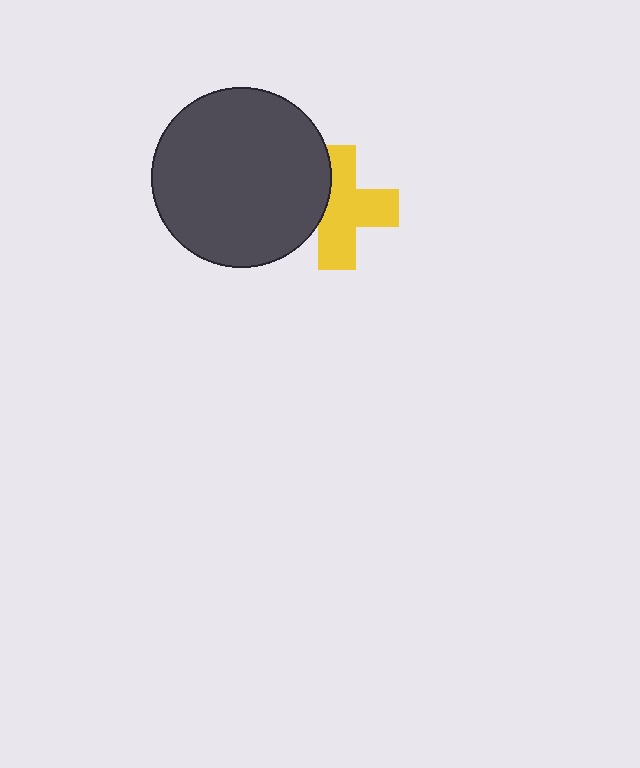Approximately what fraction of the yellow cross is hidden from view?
Roughly 31% of the yellow cross is hidden behind the dark gray circle.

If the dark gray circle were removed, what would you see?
You would see the complete yellow cross.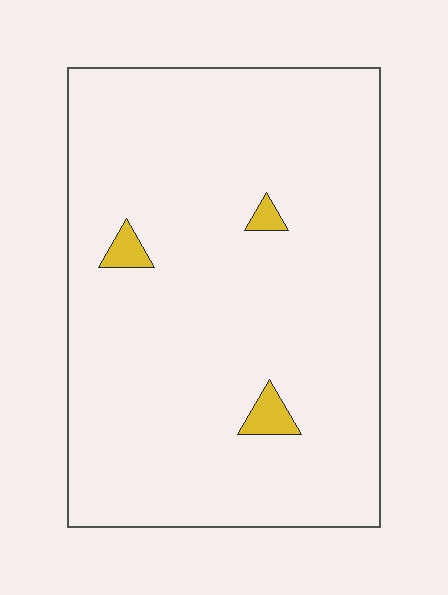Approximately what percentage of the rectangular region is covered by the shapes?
Approximately 5%.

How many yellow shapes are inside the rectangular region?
3.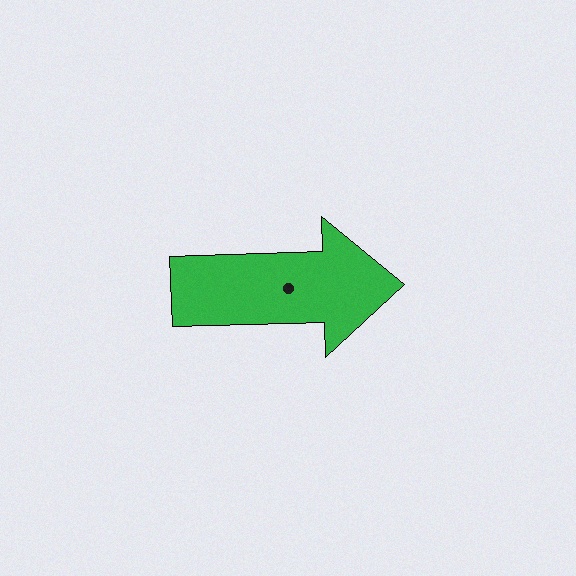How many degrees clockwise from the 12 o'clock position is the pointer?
Approximately 88 degrees.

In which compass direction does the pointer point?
East.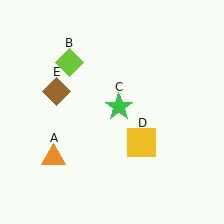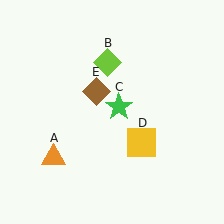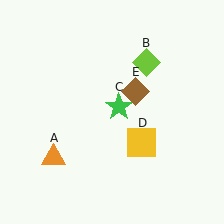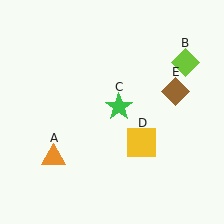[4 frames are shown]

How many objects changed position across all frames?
2 objects changed position: lime diamond (object B), brown diamond (object E).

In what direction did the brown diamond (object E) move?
The brown diamond (object E) moved right.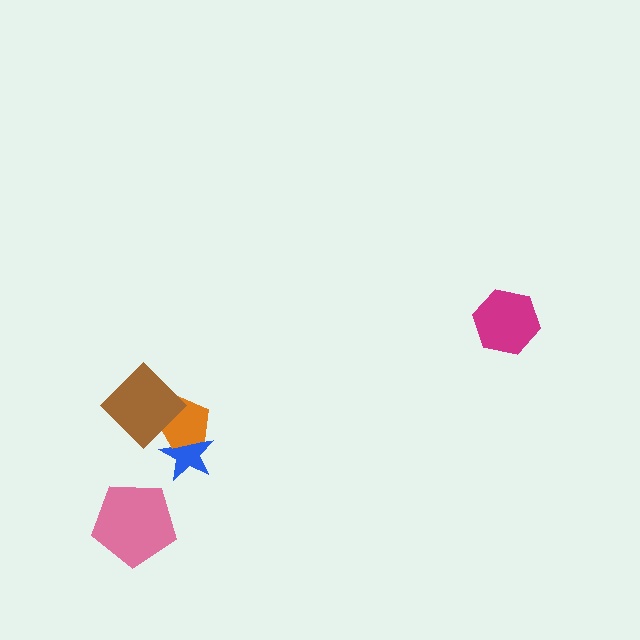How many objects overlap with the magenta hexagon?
0 objects overlap with the magenta hexagon.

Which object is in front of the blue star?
The orange pentagon is in front of the blue star.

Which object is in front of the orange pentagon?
The brown diamond is in front of the orange pentagon.